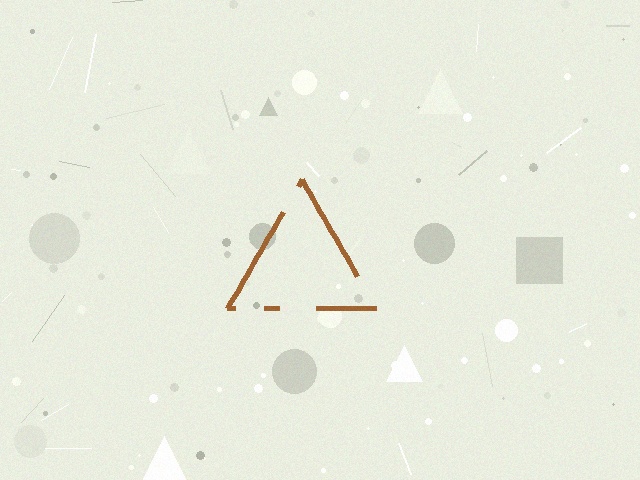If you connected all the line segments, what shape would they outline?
They would outline a triangle.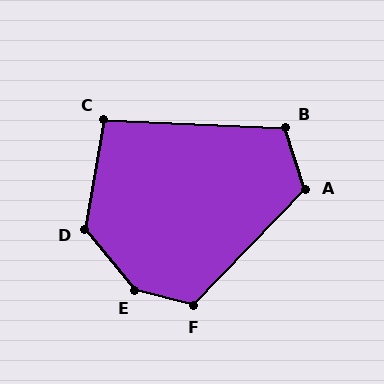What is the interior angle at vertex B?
Approximately 110 degrees (obtuse).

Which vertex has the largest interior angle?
E, at approximately 144 degrees.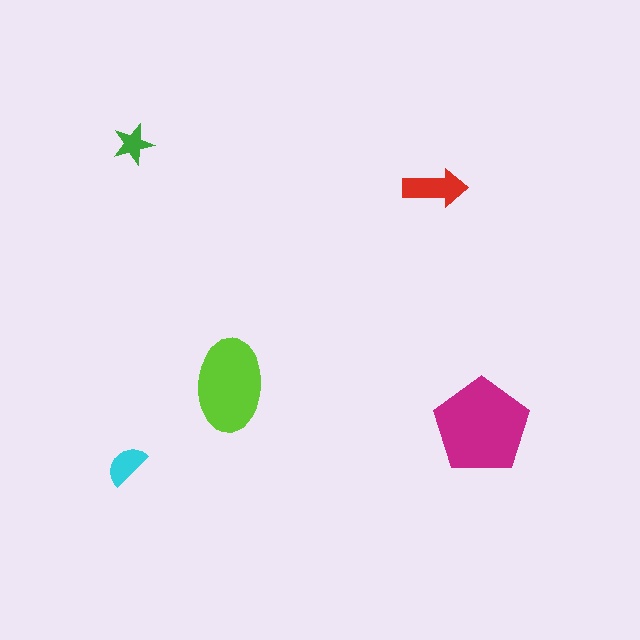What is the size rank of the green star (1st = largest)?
5th.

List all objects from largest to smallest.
The magenta pentagon, the lime ellipse, the red arrow, the cyan semicircle, the green star.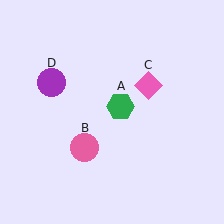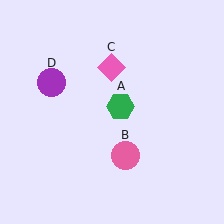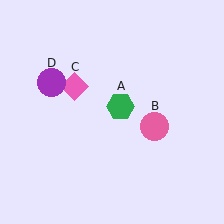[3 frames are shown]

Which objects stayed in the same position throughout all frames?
Green hexagon (object A) and purple circle (object D) remained stationary.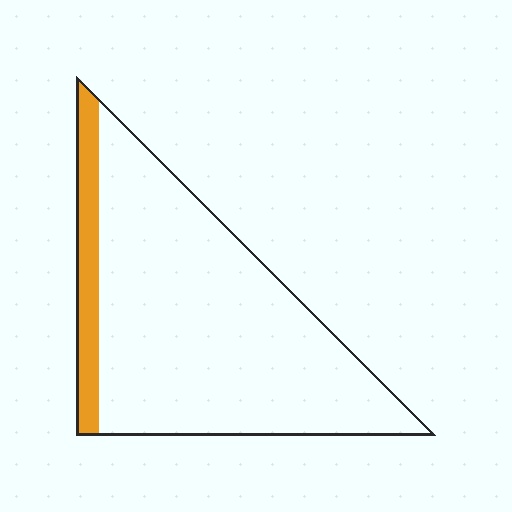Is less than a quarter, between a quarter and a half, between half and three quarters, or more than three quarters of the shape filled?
Less than a quarter.